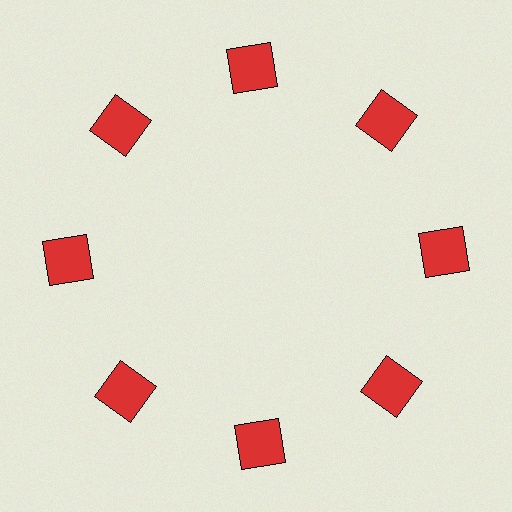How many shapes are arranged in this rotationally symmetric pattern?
There are 8 shapes, arranged in 8 groups of 1.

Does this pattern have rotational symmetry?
Yes, this pattern has 8-fold rotational symmetry. It looks the same after rotating 45 degrees around the center.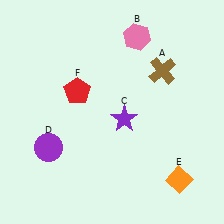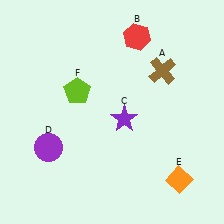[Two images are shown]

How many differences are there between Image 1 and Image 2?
There are 2 differences between the two images.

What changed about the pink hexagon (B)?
In Image 1, B is pink. In Image 2, it changed to red.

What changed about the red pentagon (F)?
In Image 1, F is red. In Image 2, it changed to lime.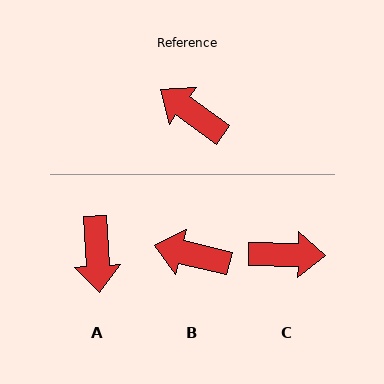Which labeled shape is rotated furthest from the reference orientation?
C, about 145 degrees away.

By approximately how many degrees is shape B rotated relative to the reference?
Approximately 23 degrees counter-clockwise.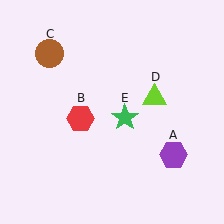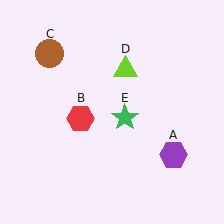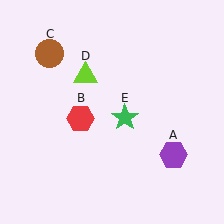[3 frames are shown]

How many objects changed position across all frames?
1 object changed position: lime triangle (object D).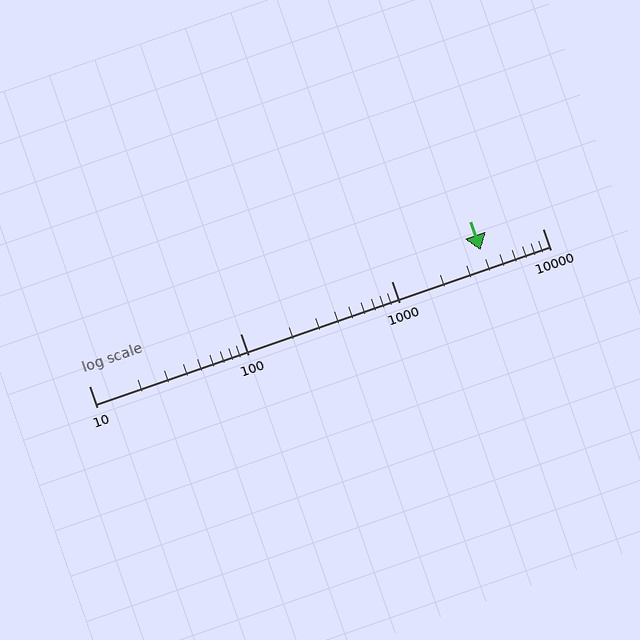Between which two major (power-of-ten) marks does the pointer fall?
The pointer is between 1000 and 10000.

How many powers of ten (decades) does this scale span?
The scale spans 3 decades, from 10 to 10000.